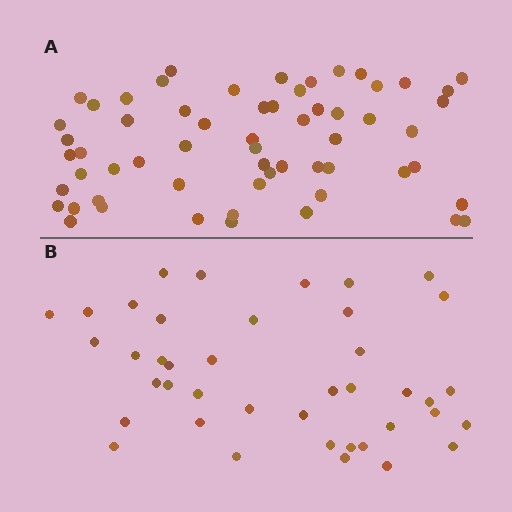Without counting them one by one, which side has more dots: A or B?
Region A (the top region) has more dots.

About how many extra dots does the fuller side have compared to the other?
Region A has approximately 20 more dots than region B.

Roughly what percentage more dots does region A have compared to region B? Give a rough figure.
About 45% more.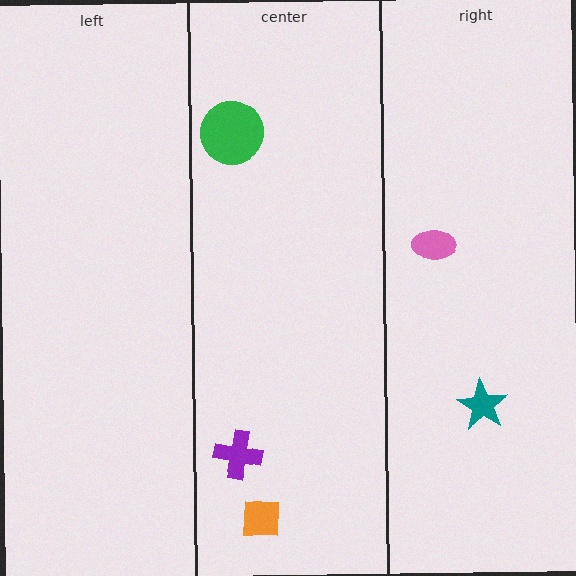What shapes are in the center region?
The orange square, the green circle, the purple cross.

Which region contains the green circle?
The center region.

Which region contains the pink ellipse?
The right region.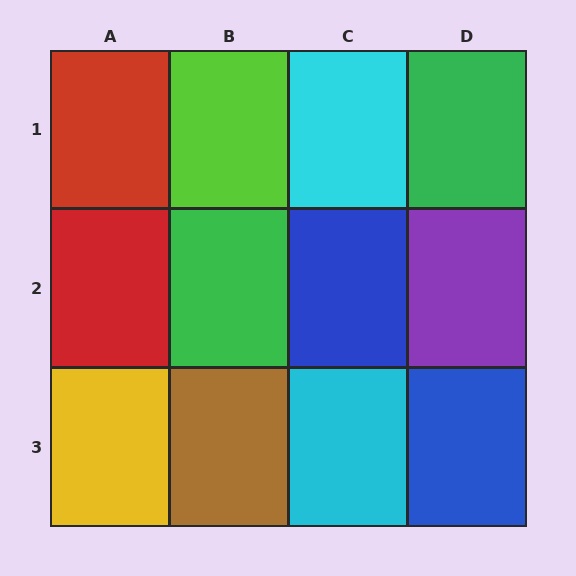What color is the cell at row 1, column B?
Lime.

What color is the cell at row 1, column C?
Cyan.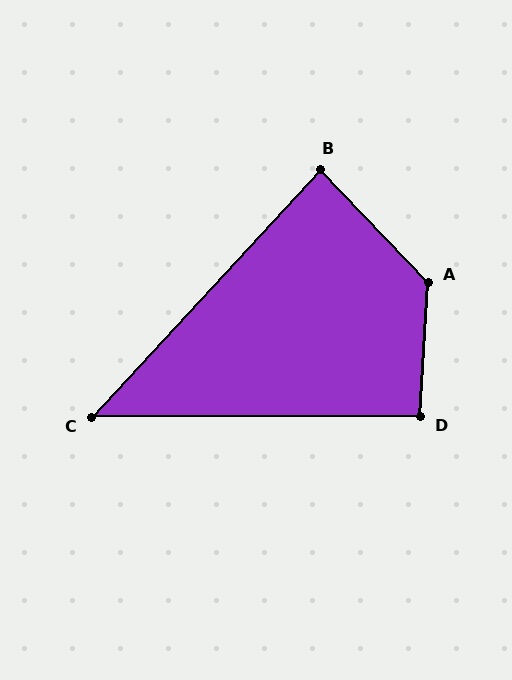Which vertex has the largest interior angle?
A, at approximately 133 degrees.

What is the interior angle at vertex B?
Approximately 87 degrees (approximately right).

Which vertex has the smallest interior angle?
C, at approximately 47 degrees.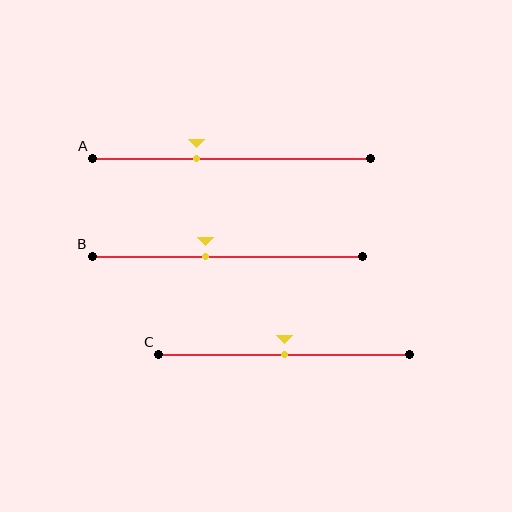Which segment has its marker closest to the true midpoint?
Segment C has its marker closest to the true midpoint.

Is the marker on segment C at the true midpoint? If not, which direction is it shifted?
Yes, the marker on segment C is at the true midpoint.